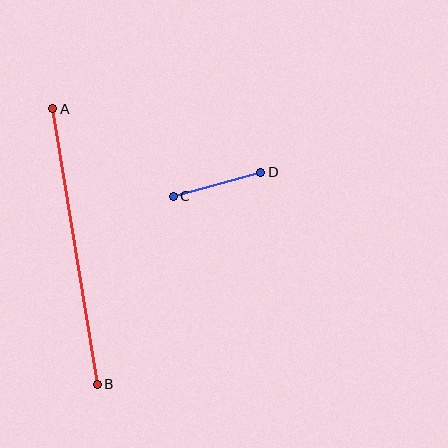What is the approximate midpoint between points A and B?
The midpoint is at approximately (75, 247) pixels.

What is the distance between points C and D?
The distance is approximately 90 pixels.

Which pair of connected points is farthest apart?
Points A and B are farthest apart.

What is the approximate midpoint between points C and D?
The midpoint is at approximately (217, 184) pixels.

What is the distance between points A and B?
The distance is approximately 279 pixels.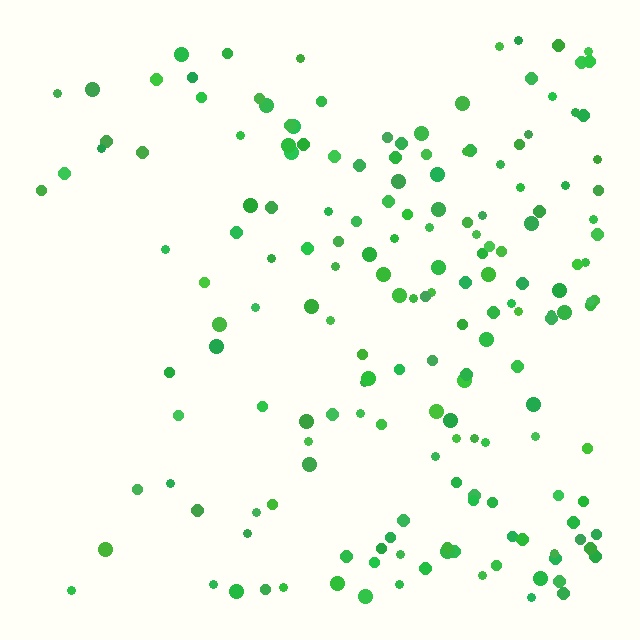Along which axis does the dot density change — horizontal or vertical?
Horizontal.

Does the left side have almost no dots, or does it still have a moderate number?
Still a moderate number, just noticeably fewer than the right.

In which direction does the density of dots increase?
From left to right, with the right side densest.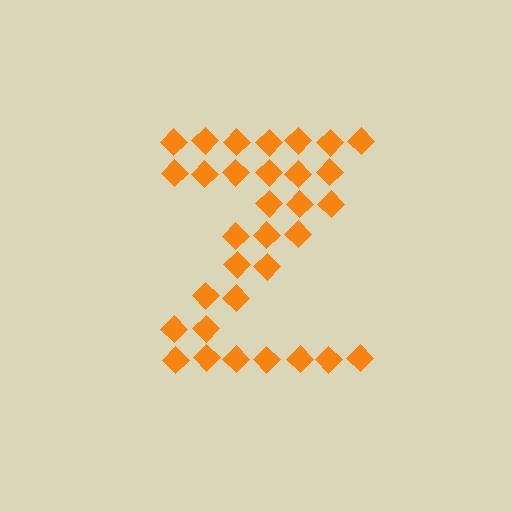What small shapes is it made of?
It is made of small diamonds.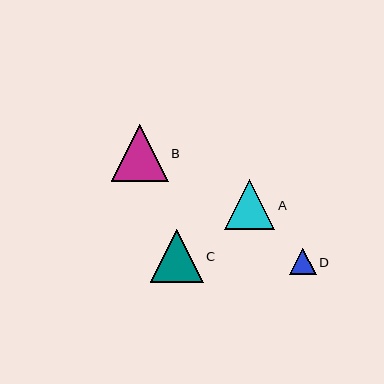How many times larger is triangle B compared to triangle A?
Triangle B is approximately 1.1 times the size of triangle A.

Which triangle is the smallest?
Triangle D is the smallest with a size of approximately 27 pixels.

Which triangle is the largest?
Triangle B is the largest with a size of approximately 57 pixels.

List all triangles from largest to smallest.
From largest to smallest: B, C, A, D.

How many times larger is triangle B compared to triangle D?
Triangle B is approximately 2.1 times the size of triangle D.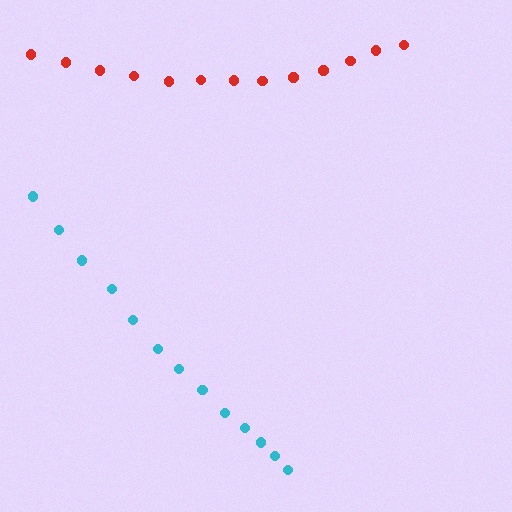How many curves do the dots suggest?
There are 2 distinct paths.